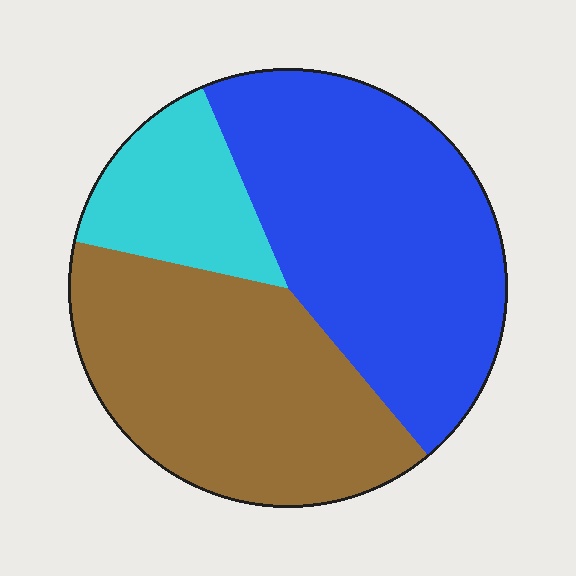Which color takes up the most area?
Blue, at roughly 45%.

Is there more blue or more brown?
Blue.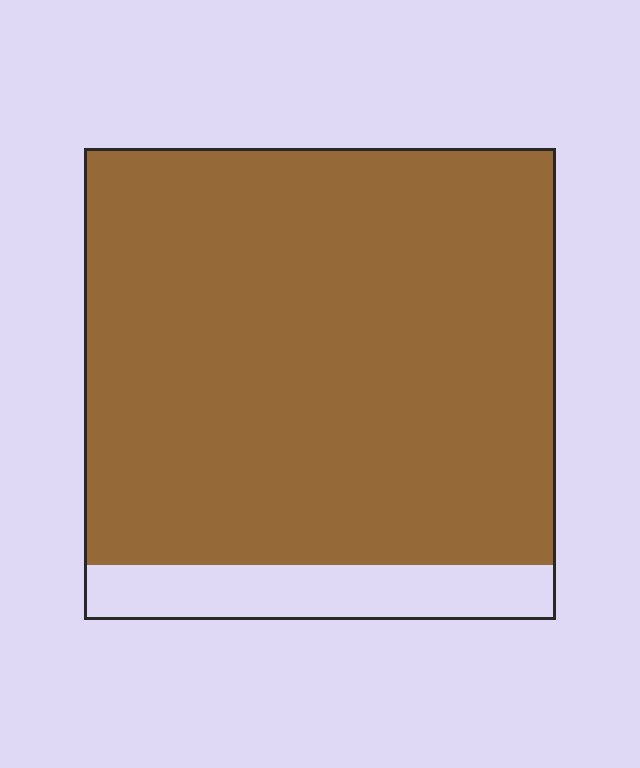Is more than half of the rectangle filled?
Yes.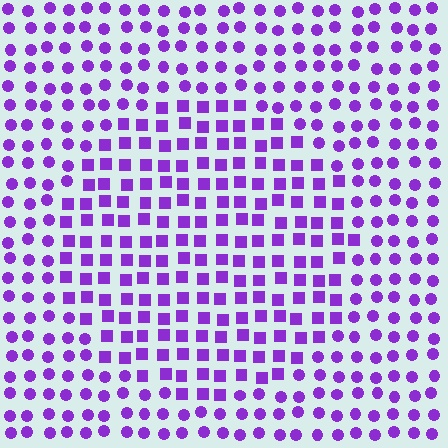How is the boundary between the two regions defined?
The boundary is defined by a change in element shape: squares inside vs. circles outside. All elements share the same color and spacing.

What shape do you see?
I see a circle.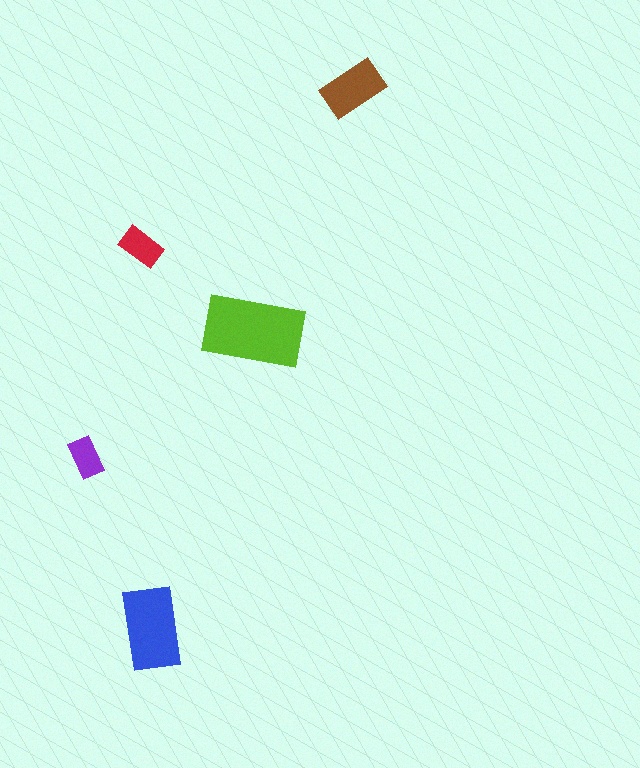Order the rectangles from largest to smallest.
the lime one, the blue one, the brown one, the red one, the purple one.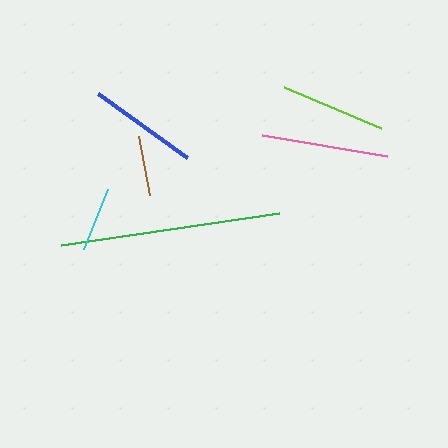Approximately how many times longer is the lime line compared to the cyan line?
The lime line is approximately 1.6 times the length of the cyan line.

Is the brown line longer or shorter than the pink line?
The pink line is longer than the brown line.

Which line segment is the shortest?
The brown line is the shortest at approximately 60 pixels.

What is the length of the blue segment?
The blue segment is approximately 110 pixels long.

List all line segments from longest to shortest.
From longest to shortest: green, pink, blue, lime, cyan, brown.